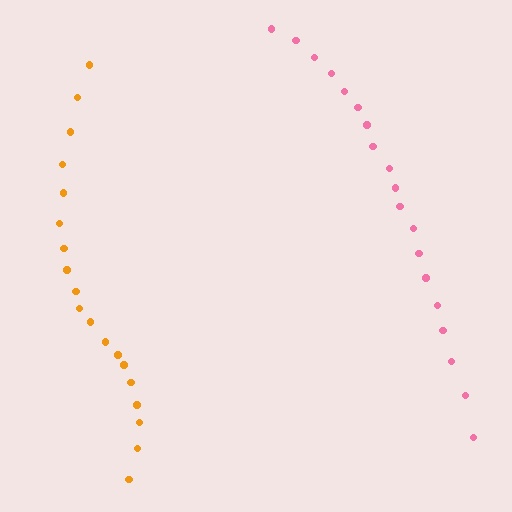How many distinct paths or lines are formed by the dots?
There are 2 distinct paths.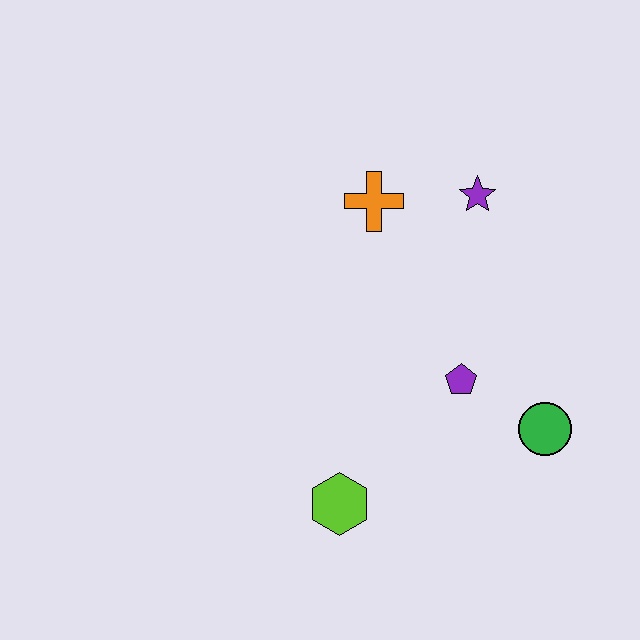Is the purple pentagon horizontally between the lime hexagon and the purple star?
Yes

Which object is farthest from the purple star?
The lime hexagon is farthest from the purple star.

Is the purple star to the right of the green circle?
No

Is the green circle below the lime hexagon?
No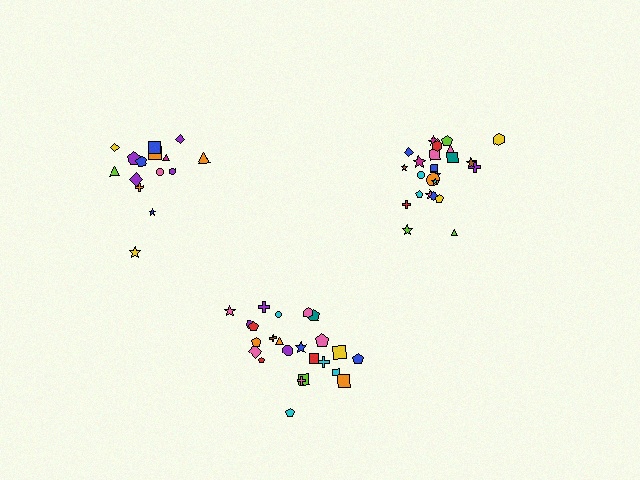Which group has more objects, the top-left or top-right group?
The top-right group.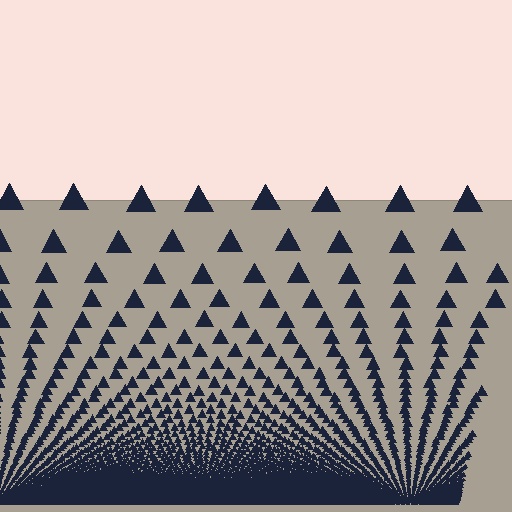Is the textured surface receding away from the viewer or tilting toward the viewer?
The surface appears to tilt toward the viewer. Texture elements get larger and sparser toward the top.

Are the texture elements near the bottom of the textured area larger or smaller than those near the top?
Smaller. The gradient is inverted — elements near the bottom are smaller and denser.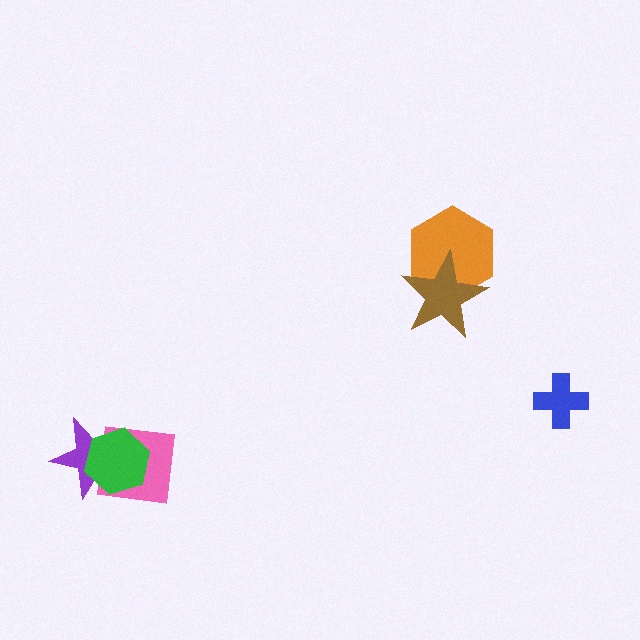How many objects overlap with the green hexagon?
2 objects overlap with the green hexagon.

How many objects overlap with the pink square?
2 objects overlap with the pink square.